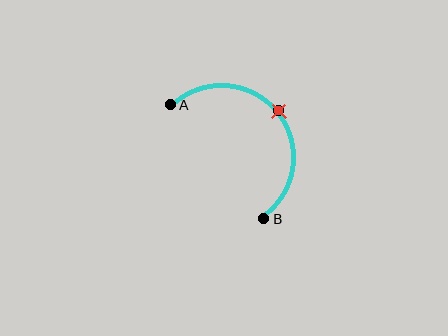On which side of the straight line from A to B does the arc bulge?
The arc bulges above and to the right of the straight line connecting A and B.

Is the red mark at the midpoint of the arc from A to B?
Yes. The red mark lies on the arc at equal arc-length from both A and B — it is the arc midpoint.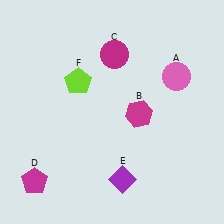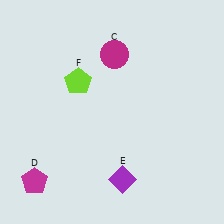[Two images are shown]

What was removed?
The magenta hexagon (B), the pink circle (A) were removed in Image 2.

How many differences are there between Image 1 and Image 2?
There are 2 differences between the two images.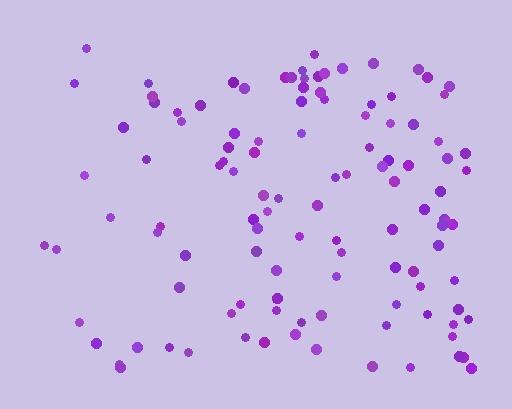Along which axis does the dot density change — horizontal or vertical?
Horizontal.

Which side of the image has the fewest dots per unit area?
The left.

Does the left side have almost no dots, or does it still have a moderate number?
Still a moderate number, just noticeably fewer than the right.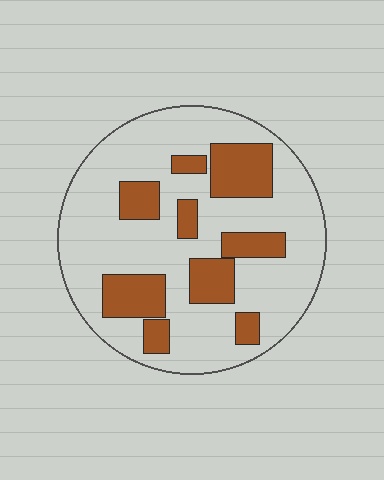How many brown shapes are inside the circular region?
9.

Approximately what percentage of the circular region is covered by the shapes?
Approximately 25%.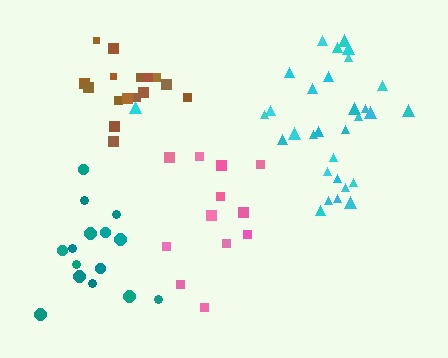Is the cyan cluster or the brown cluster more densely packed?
Brown.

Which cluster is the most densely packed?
Brown.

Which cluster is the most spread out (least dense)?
Pink.